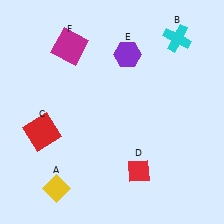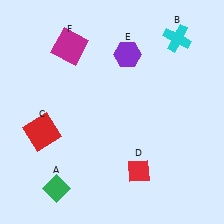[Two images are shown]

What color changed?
The diamond (A) changed from yellow in Image 1 to green in Image 2.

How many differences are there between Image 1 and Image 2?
There is 1 difference between the two images.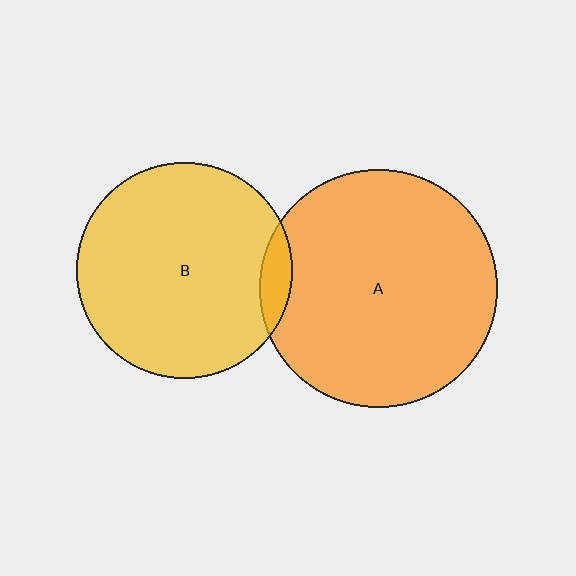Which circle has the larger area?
Circle A (orange).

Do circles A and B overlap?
Yes.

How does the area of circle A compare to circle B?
Approximately 1.2 times.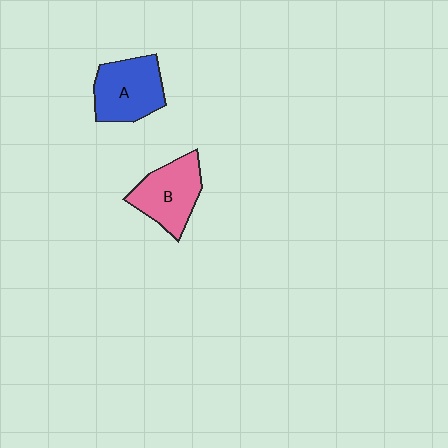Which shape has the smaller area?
Shape B (pink).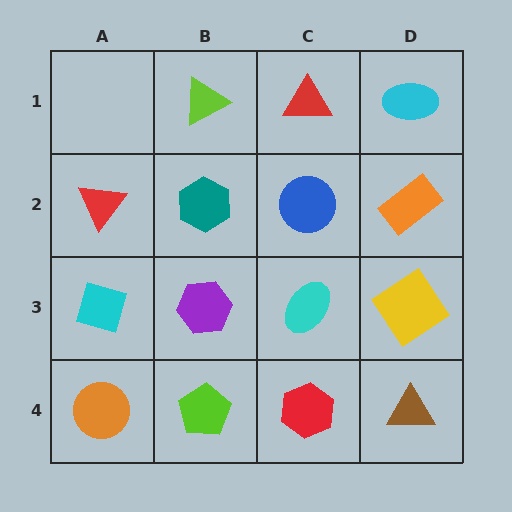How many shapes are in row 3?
4 shapes.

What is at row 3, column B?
A purple hexagon.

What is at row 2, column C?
A blue circle.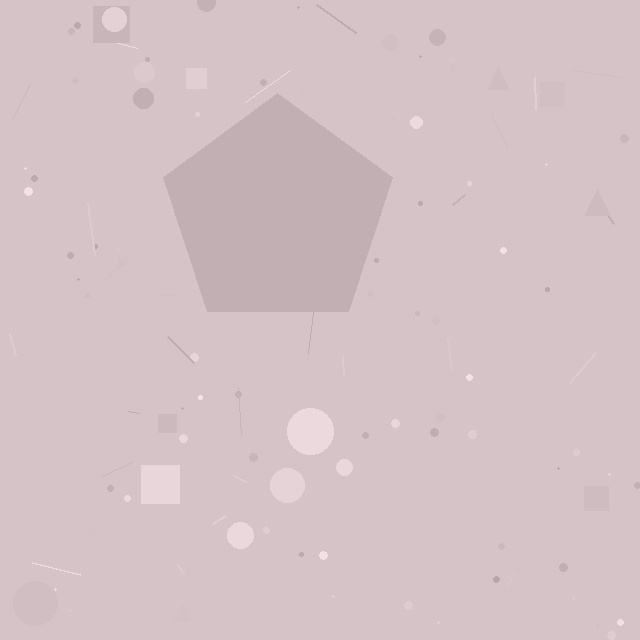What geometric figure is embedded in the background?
A pentagon is embedded in the background.